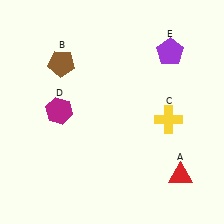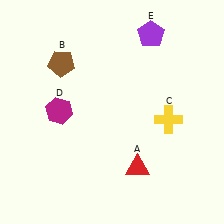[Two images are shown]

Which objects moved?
The objects that moved are: the red triangle (A), the purple pentagon (E).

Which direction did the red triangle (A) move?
The red triangle (A) moved left.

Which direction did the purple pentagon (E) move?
The purple pentagon (E) moved left.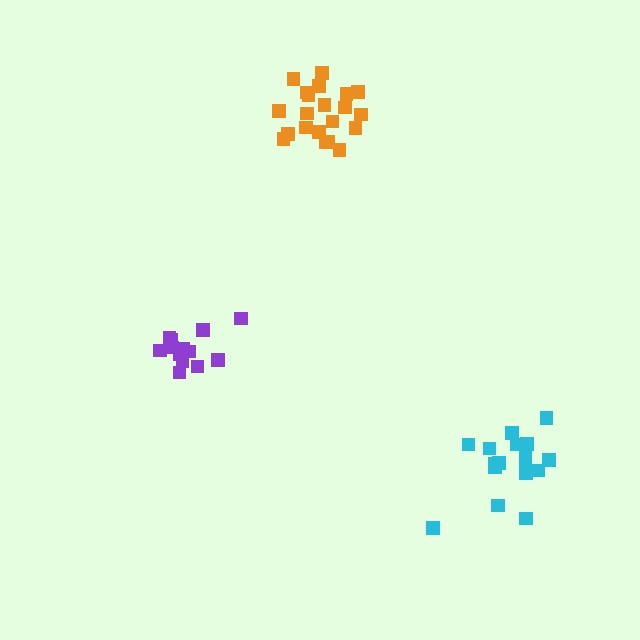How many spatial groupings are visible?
There are 3 spatial groupings.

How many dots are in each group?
Group 1: 15 dots, Group 2: 21 dots, Group 3: 17 dots (53 total).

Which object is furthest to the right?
The cyan cluster is rightmost.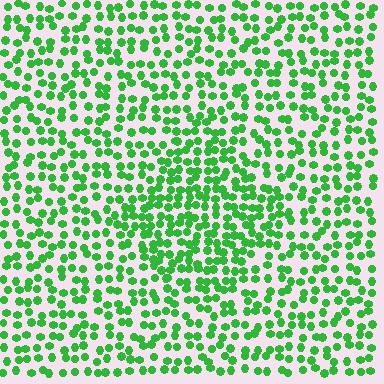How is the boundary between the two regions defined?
The boundary is defined by a change in element density (approximately 1.5x ratio). All elements are the same color, size, and shape.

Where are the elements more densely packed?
The elements are more densely packed inside the diamond boundary.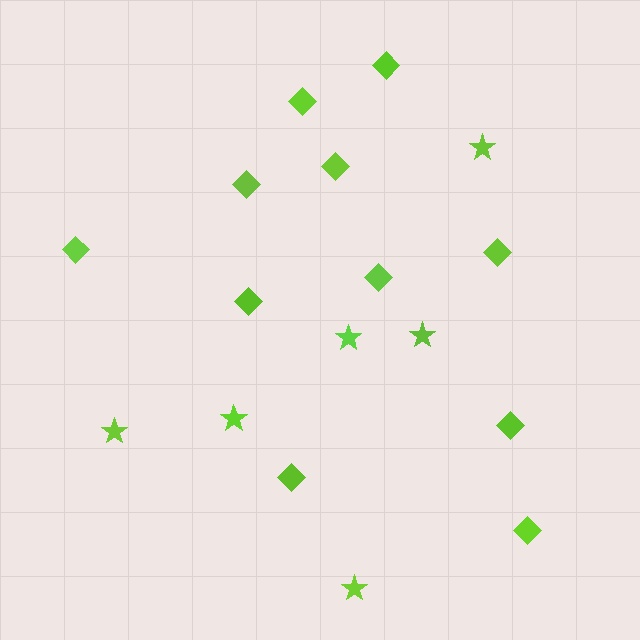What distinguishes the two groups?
There are 2 groups: one group of diamonds (11) and one group of stars (6).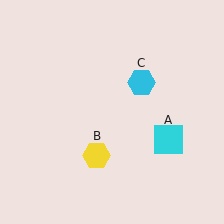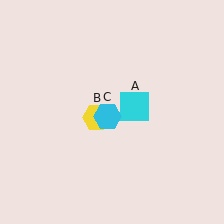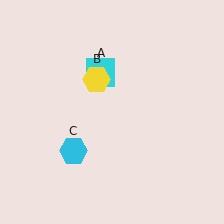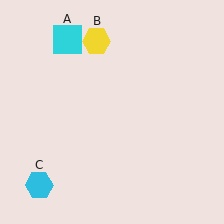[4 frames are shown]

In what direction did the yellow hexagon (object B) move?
The yellow hexagon (object B) moved up.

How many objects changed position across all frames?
3 objects changed position: cyan square (object A), yellow hexagon (object B), cyan hexagon (object C).